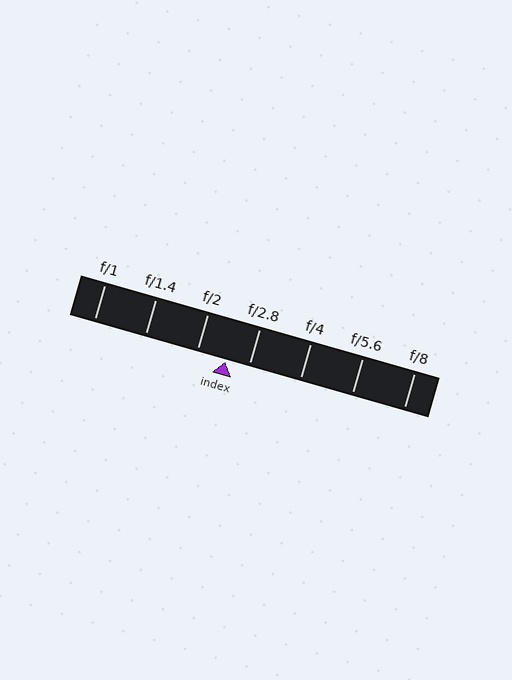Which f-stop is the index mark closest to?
The index mark is closest to f/2.8.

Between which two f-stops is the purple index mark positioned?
The index mark is between f/2 and f/2.8.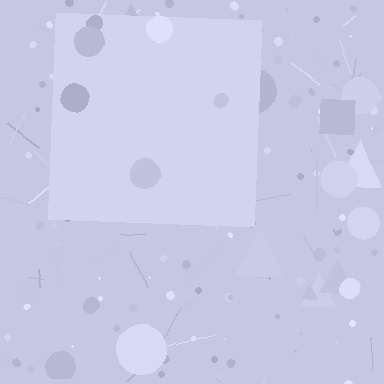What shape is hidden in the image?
A square is hidden in the image.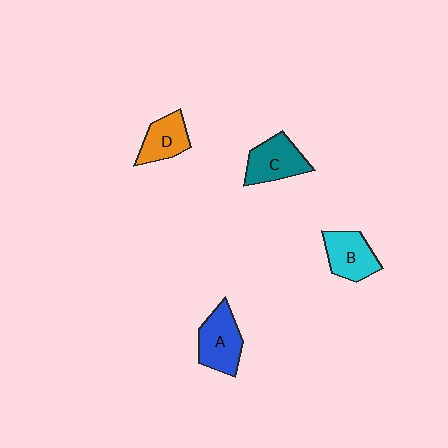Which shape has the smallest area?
Shape D (orange).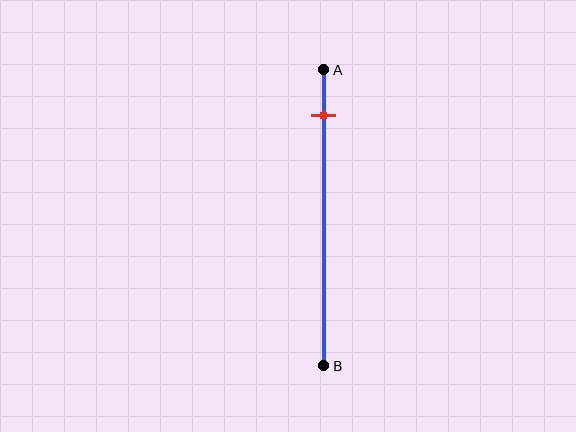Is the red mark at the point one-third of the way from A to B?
No, the mark is at about 15% from A, not at the 33% one-third point.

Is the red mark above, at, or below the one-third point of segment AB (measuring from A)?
The red mark is above the one-third point of segment AB.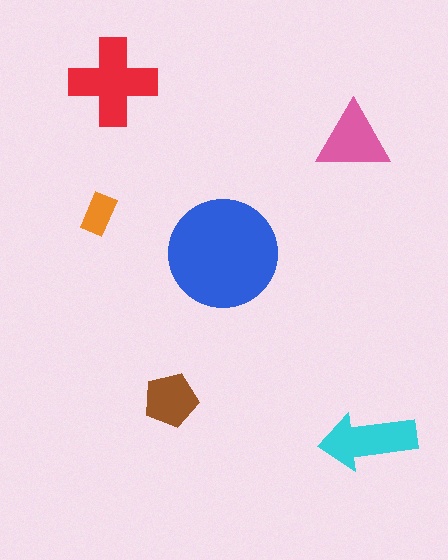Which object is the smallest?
The orange rectangle.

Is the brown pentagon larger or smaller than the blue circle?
Smaller.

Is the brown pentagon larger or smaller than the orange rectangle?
Larger.